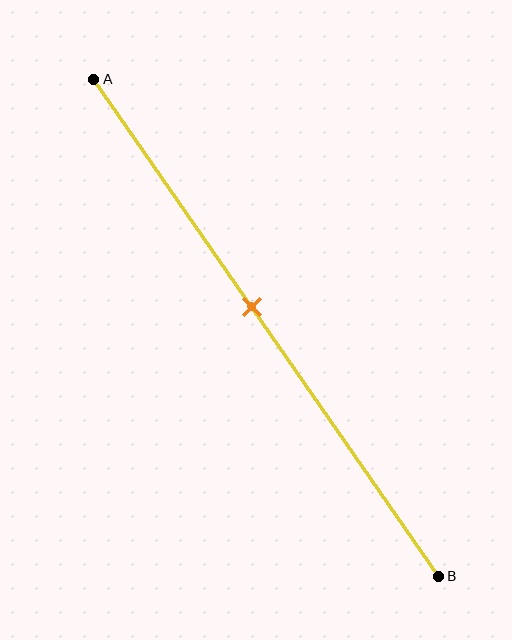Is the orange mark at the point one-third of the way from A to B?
No, the mark is at about 45% from A, not at the 33% one-third point.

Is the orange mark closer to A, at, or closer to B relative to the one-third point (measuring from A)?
The orange mark is closer to point B than the one-third point of segment AB.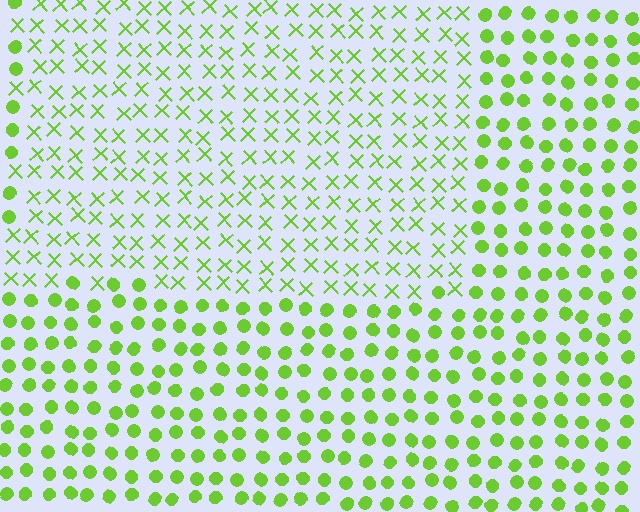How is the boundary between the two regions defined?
The boundary is defined by a change in element shape: X marks inside vs. circles outside. All elements share the same color and spacing.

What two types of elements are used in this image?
The image uses X marks inside the rectangle region and circles outside it.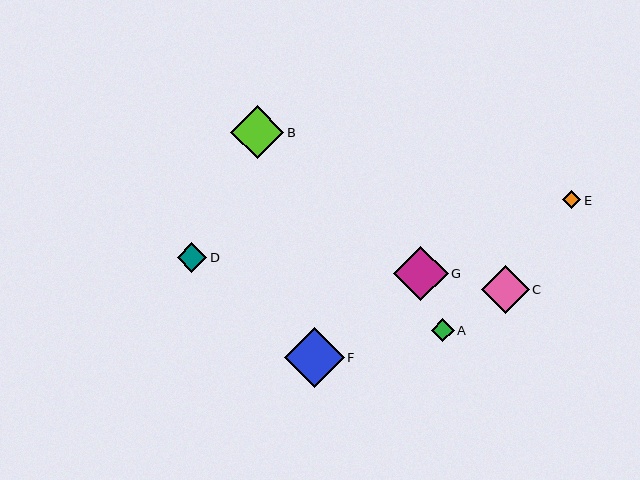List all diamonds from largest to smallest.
From largest to smallest: F, G, B, C, D, A, E.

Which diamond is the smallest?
Diamond E is the smallest with a size of approximately 18 pixels.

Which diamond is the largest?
Diamond F is the largest with a size of approximately 60 pixels.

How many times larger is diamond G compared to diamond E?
Diamond G is approximately 3.0 times the size of diamond E.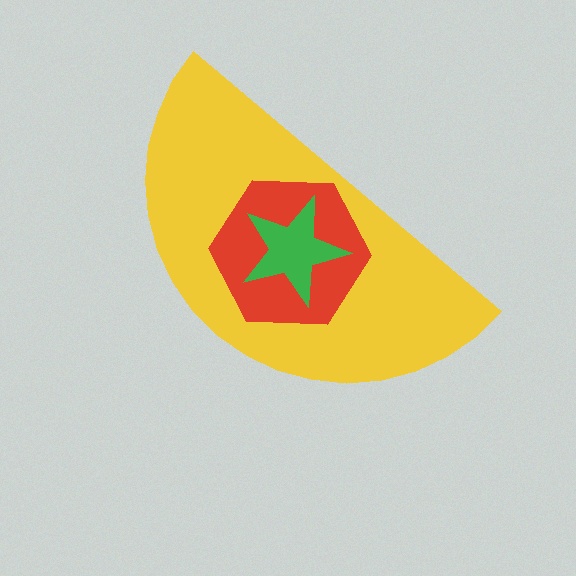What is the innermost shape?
The green star.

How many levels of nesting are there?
3.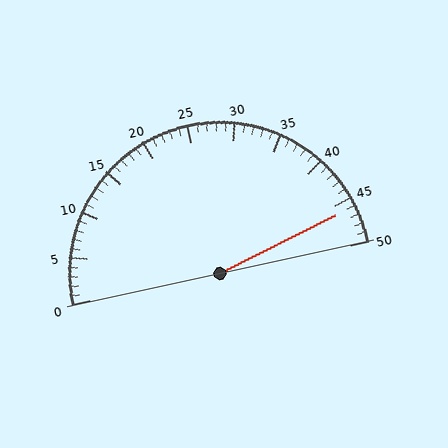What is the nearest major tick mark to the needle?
The nearest major tick mark is 45.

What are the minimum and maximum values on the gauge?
The gauge ranges from 0 to 50.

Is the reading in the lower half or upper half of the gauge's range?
The reading is in the upper half of the range (0 to 50).